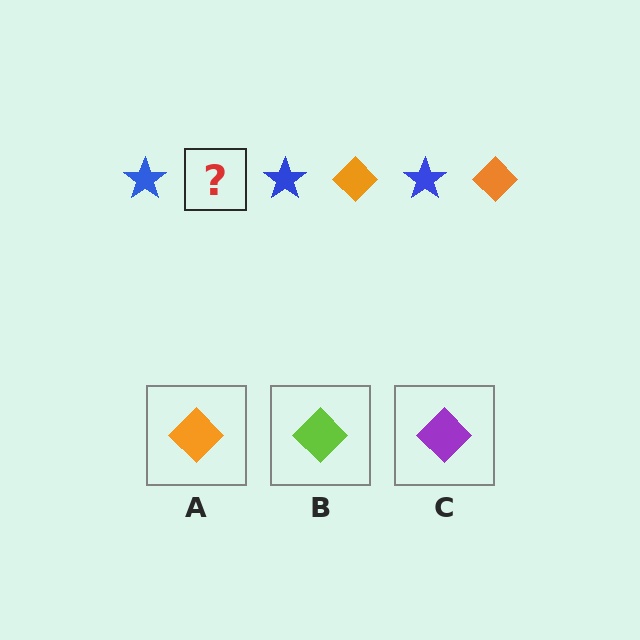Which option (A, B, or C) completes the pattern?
A.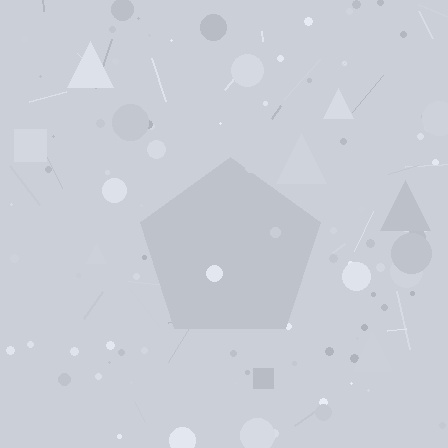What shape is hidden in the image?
A pentagon is hidden in the image.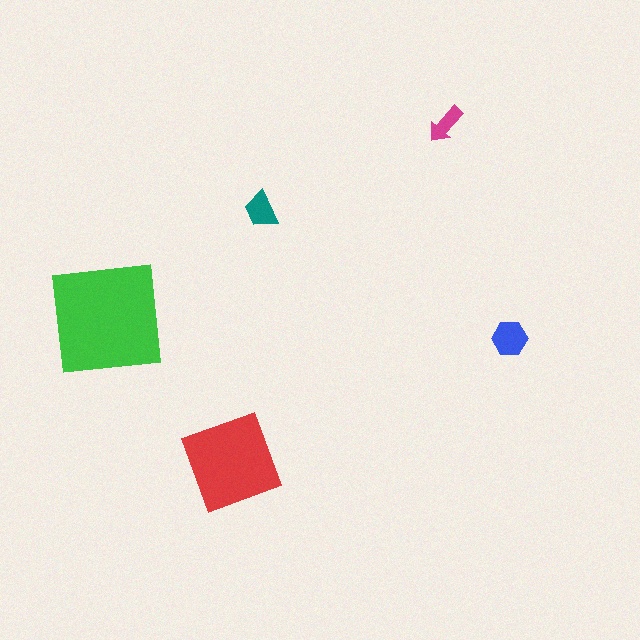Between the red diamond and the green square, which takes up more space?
The green square.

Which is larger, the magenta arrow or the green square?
The green square.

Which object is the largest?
The green square.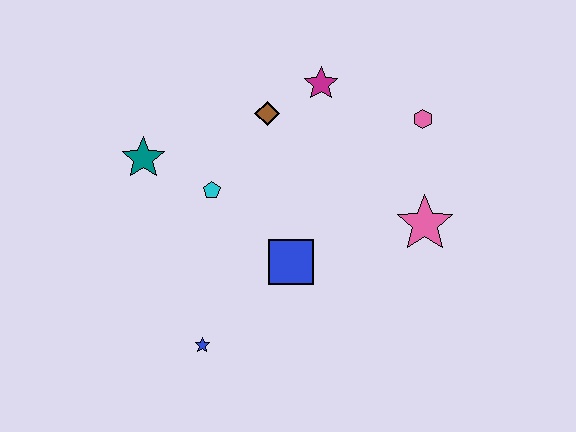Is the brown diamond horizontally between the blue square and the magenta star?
No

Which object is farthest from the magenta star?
The blue star is farthest from the magenta star.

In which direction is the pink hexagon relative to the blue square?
The pink hexagon is above the blue square.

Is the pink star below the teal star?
Yes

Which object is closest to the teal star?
The cyan pentagon is closest to the teal star.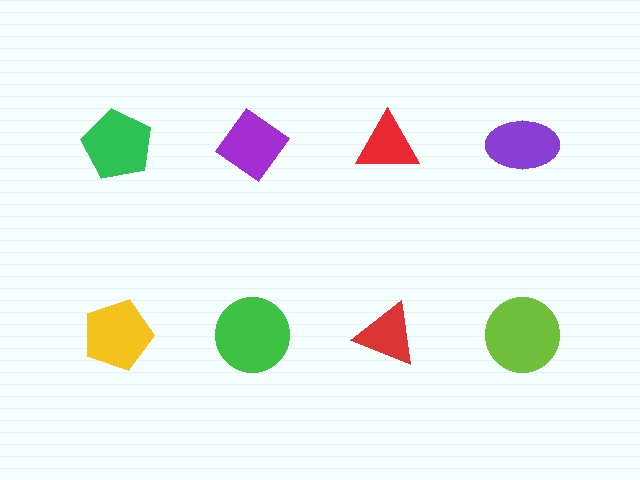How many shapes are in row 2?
4 shapes.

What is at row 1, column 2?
A purple diamond.